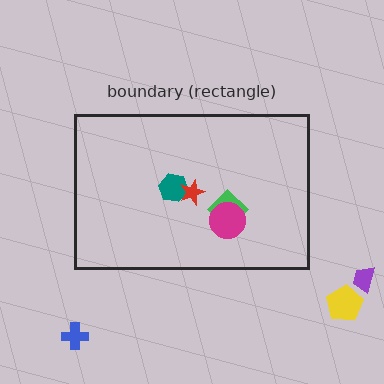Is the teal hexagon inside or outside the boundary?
Inside.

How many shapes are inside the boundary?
4 inside, 3 outside.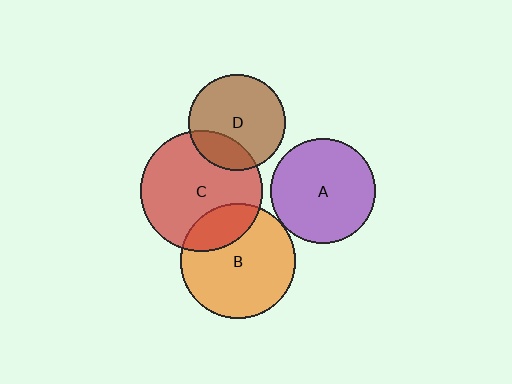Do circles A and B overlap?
Yes.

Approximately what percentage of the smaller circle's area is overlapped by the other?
Approximately 5%.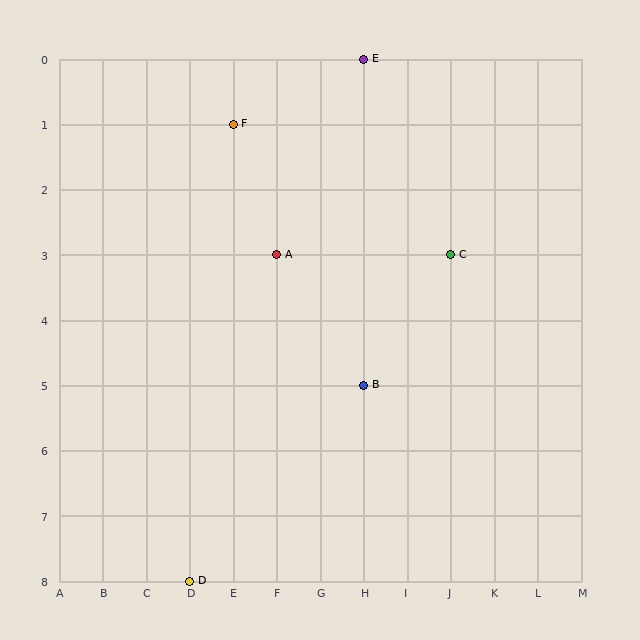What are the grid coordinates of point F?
Point F is at grid coordinates (E, 1).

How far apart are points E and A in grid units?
Points E and A are 2 columns and 3 rows apart (about 3.6 grid units diagonally).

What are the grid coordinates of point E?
Point E is at grid coordinates (H, 0).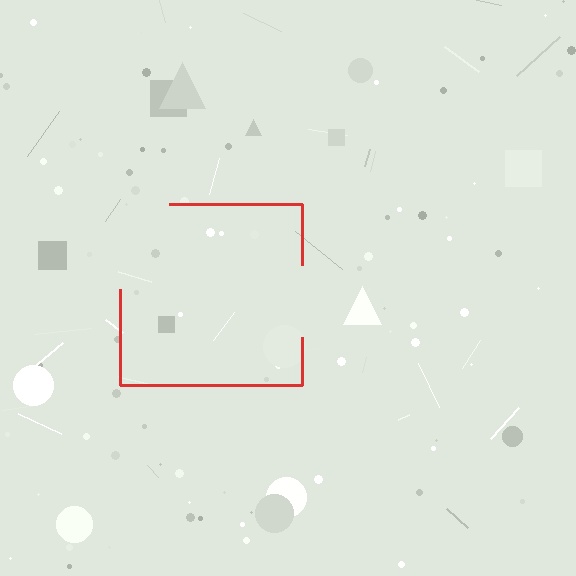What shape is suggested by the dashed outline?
The dashed outline suggests a square.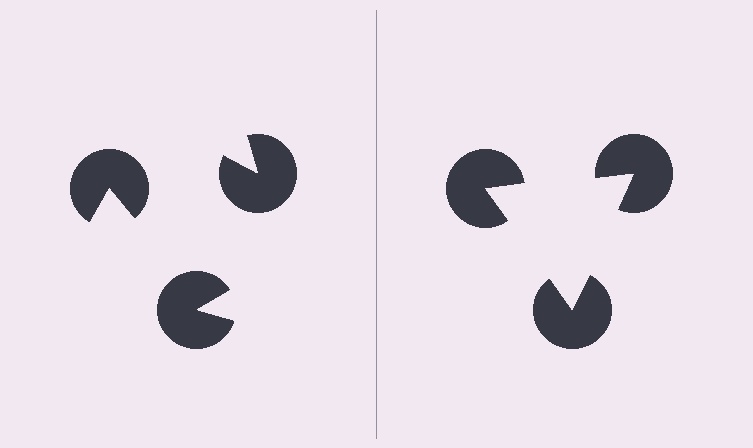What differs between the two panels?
The pac-man discs are positioned identically on both sides; only the wedge orientations differ. On the right they align to a triangle; on the left they are misaligned.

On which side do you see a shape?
An illusory triangle appears on the right side. On the left side the wedge cuts are rotated, so no coherent shape forms.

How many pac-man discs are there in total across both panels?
6 — 3 on each side.